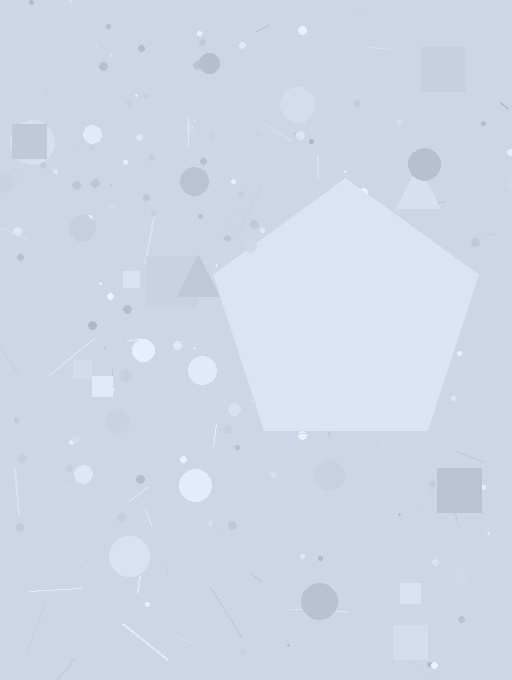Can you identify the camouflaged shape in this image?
The camouflaged shape is a pentagon.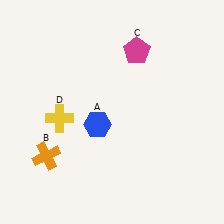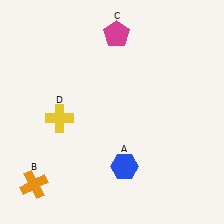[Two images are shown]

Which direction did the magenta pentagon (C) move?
The magenta pentagon (C) moved left.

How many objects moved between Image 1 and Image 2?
3 objects moved between the two images.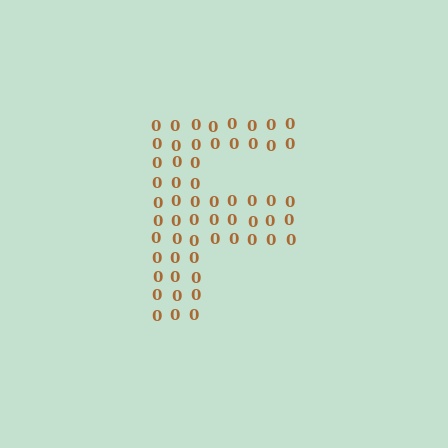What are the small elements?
The small elements are digit 0's.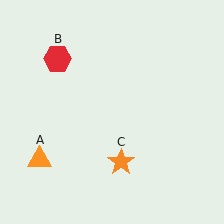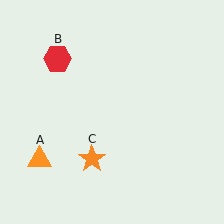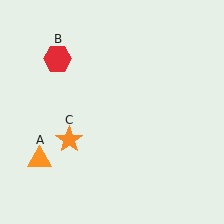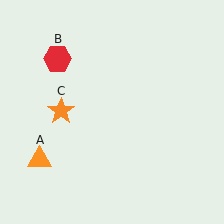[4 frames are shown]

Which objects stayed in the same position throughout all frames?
Orange triangle (object A) and red hexagon (object B) remained stationary.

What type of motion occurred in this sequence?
The orange star (object C) rotated clockwise around the center of the scene.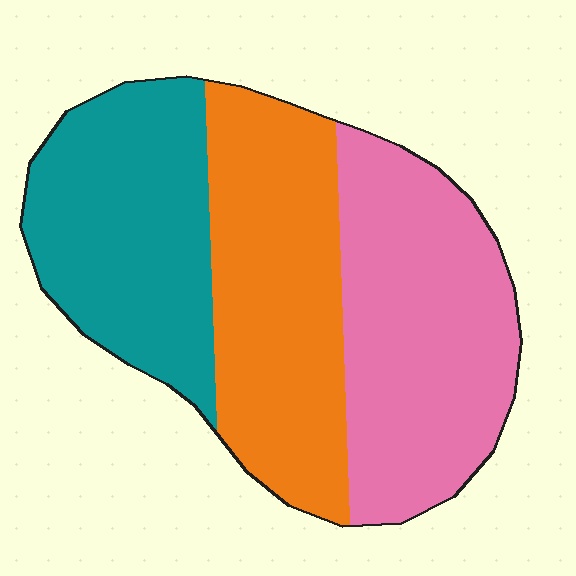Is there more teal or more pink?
Pink.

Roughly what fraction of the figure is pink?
Pink takes up about three eighths (3/8) of the figure.